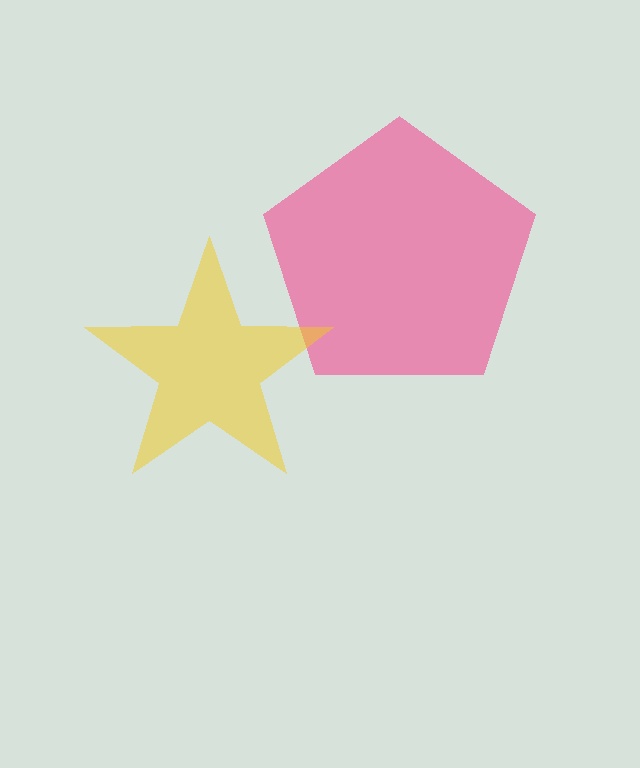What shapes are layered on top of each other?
The layered shapes are: a pink pentagon, a yellow star.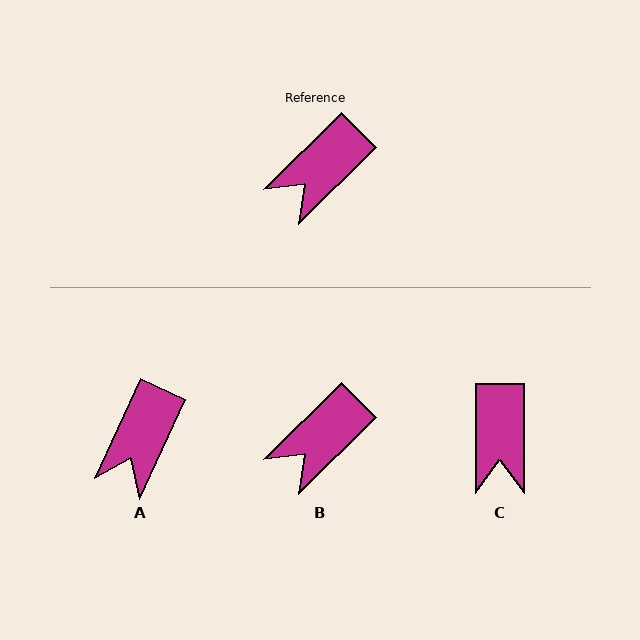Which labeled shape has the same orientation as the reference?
B.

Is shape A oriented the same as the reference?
No, it is off by about 21 degrees.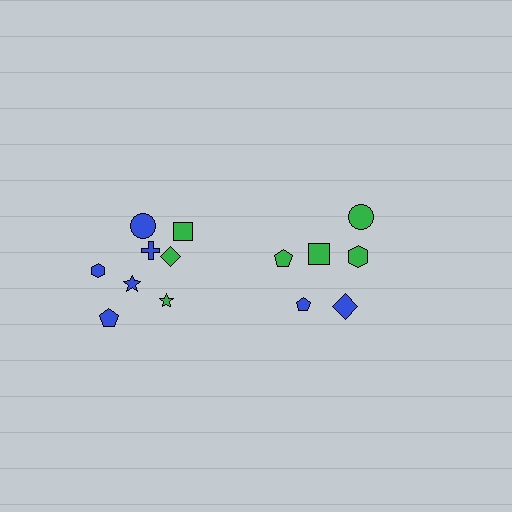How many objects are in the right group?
There are 6 objects.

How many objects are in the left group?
There are 8 objects.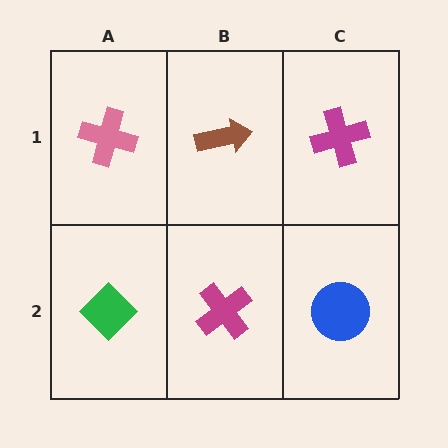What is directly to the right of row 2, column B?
A blue circle.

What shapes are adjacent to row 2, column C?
A magenta cross (row 1, column C), a magenta cross (row 2, column B).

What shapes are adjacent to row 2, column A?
A pink cross (row 1, column A), a magenta cross (row 2, column B).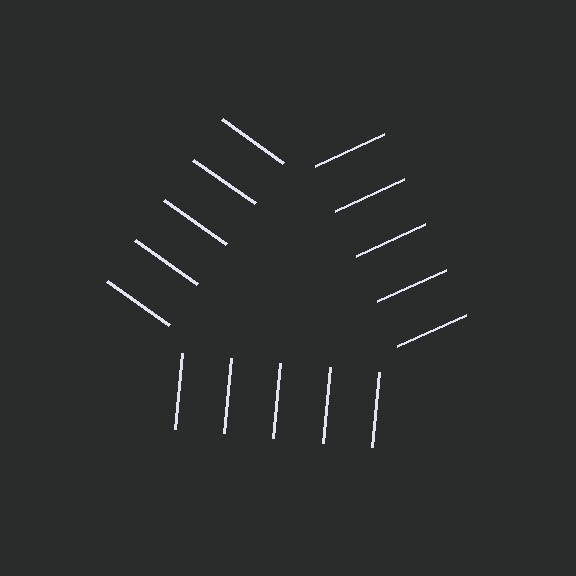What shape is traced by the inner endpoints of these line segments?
An illusory triangle — the line segments terminate on its edges but no continuous stroke is drawn.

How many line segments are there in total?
15 — 5 along each of the 3 edges.